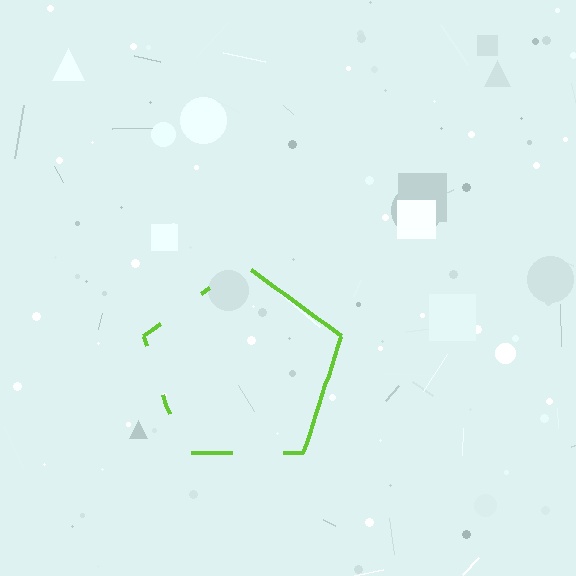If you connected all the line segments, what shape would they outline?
They would outline a pentagon.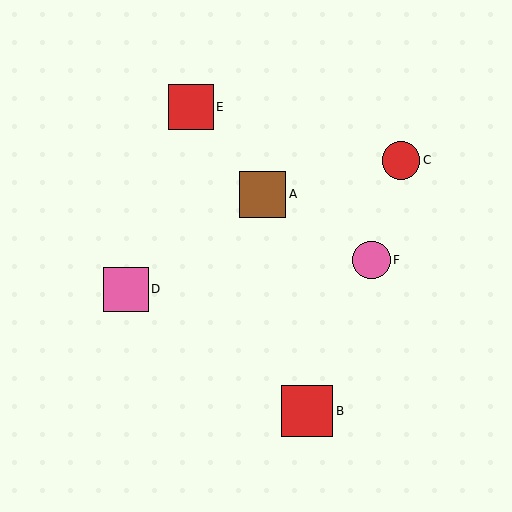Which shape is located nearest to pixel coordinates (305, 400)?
The red square (labeled B) at (307, 411) is nearest to that location.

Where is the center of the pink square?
The center of the pink square is at (126, 289).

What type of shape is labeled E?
Shape E is a red square.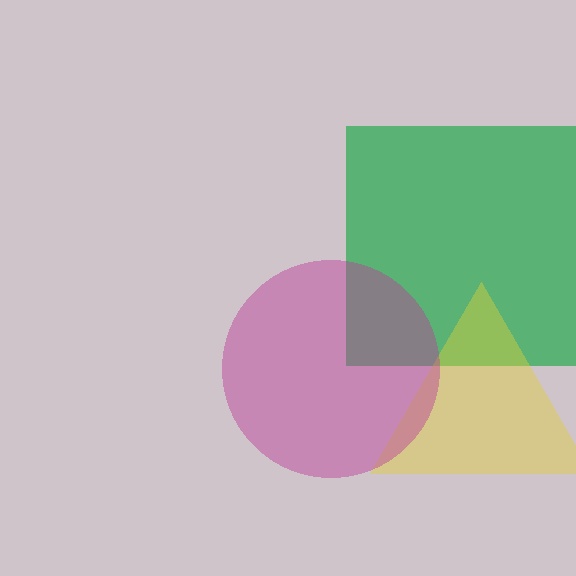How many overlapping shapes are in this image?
There are 3 overlapping shapes in the image.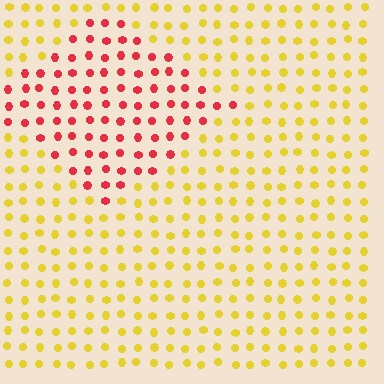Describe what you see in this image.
The image is filled with small yellow elements in a uniform arrangement. A diamond-shaped region is visible where the elements are tinted to a slightly different hue, forming a subtle color boundary.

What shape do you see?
I see a diamond.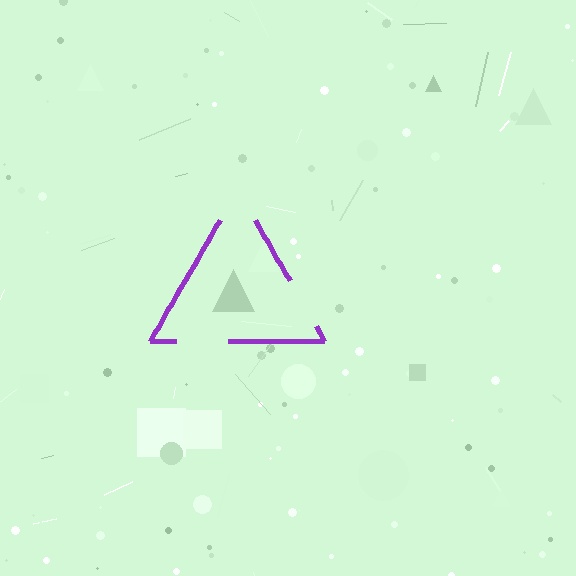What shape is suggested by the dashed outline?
The dashed outline suggests a triangle.